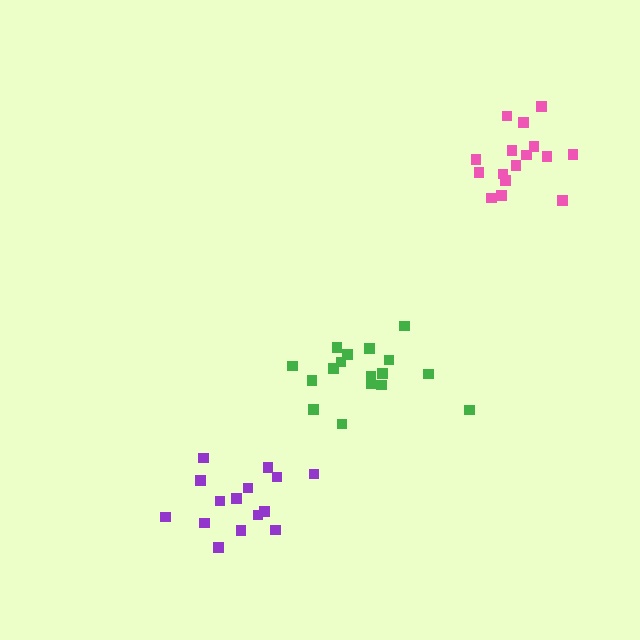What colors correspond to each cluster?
The clusters are colored: purple, pink, green.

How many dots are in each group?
Group 1: 15 dots, Group 2: 16 dots, Group 3: 17 dots (48 total).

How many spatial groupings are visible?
There are 3 spatial groupings.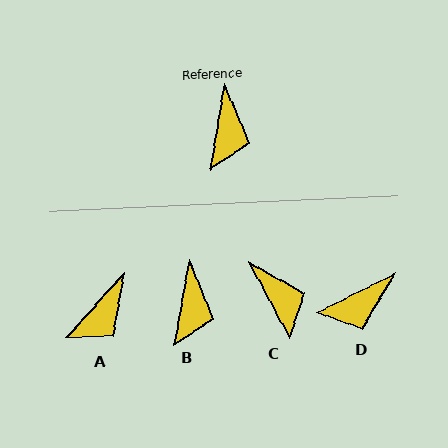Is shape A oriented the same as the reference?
No, it is off by about 33 degrees.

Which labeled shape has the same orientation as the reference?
B.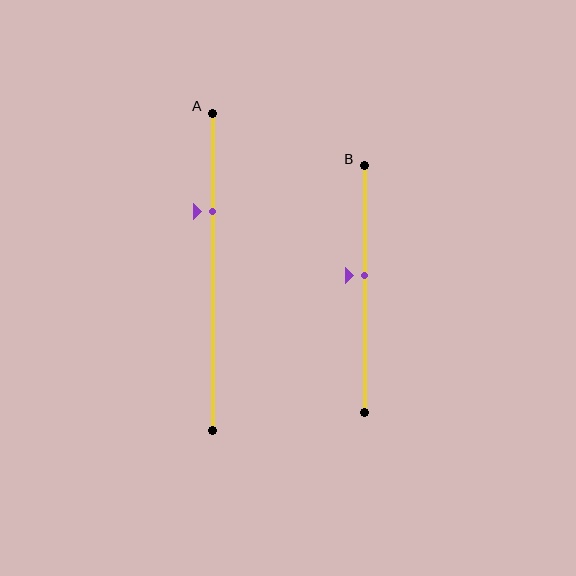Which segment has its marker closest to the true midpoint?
Segment B has its marker closest to the true midpoint.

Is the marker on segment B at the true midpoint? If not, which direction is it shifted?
No, the marker on segment B is shifted upward by about 6% of the segment length.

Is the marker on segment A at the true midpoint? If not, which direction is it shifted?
No, the marker on segment A is shifted upward by about 19% of the segment length.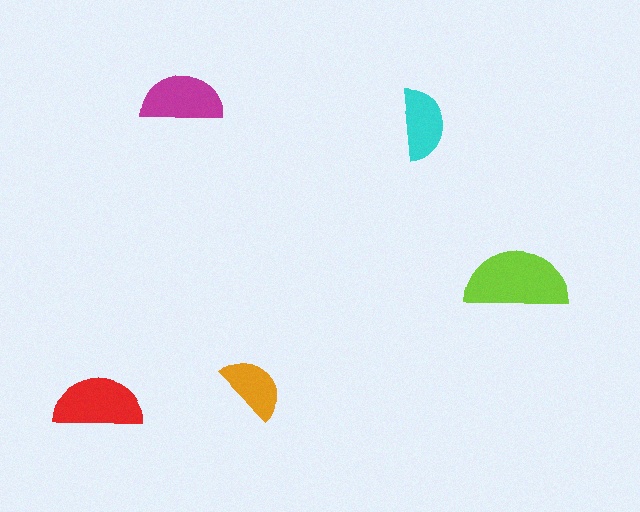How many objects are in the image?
There are 5 objects in the image.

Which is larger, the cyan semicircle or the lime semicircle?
The lime one.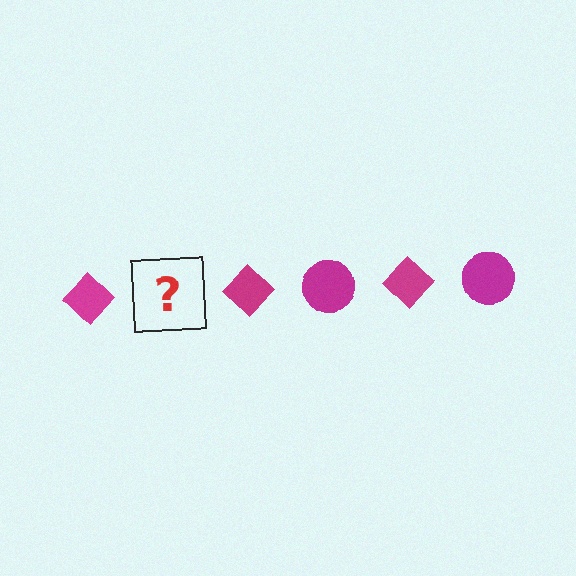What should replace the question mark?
The question mark should be replaced with a magenta circle.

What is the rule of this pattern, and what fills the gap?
The rule is that the pattern cycles through diamond, circle shapes in magenta. The gap should be filled with a magenta circle.